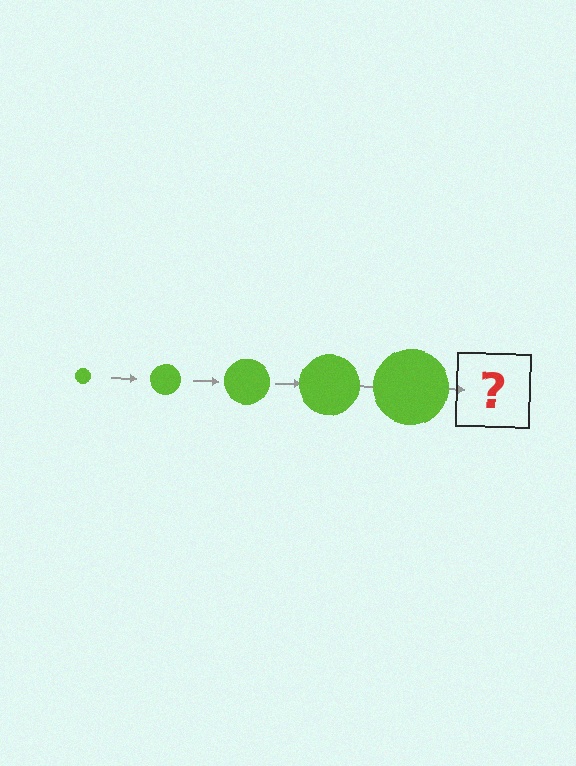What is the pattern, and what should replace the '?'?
The pattern is that the circle gets progressively larger each step. The '?' should be a lime circle, larger than the previous one.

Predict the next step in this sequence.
The next step is a lime circle, larger than the previous one.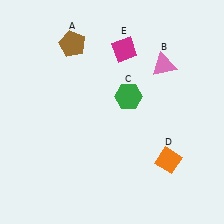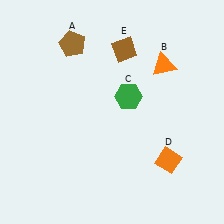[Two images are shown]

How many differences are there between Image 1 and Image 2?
There are 2 differences between the two images.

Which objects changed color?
B changed from pink to orange. E changed from magenta to brown.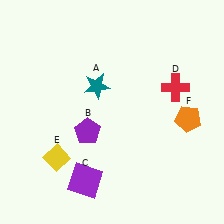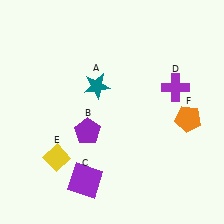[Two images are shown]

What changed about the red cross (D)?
In Image 1, D is red. In Image 2, it changed to purple.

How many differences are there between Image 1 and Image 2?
There is 1 difference between the two images.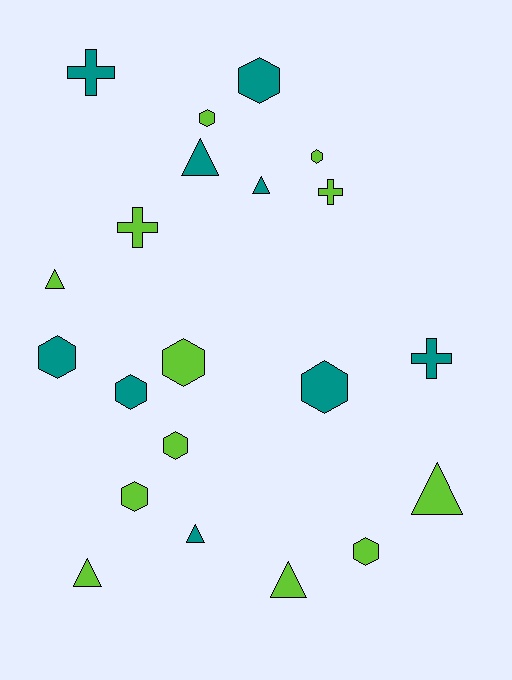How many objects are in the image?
There are 21 objects.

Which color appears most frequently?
Lime, with 12 objects.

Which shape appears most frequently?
Hexagon, with 10 objects.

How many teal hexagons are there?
There are 4 teal hexagons.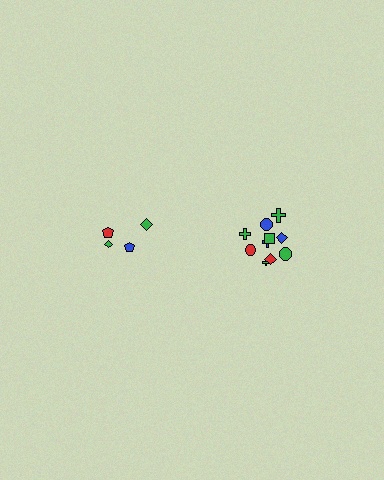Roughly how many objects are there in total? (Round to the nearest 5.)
Roughly 15 objects in total.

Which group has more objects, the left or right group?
The right group.